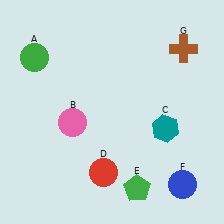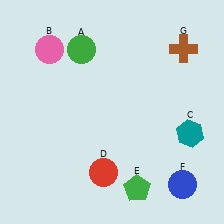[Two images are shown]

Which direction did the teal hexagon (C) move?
The teal hexagon (C) moved right.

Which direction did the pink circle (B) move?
The pink circle (B) moved up.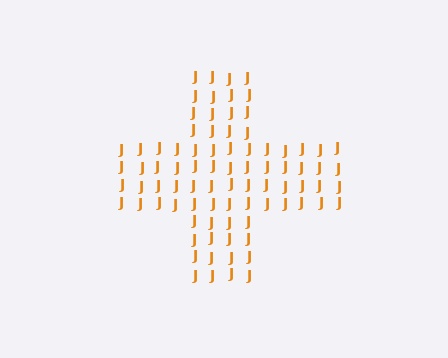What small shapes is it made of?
It is made of small letter J's.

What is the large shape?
The large shape is a cross.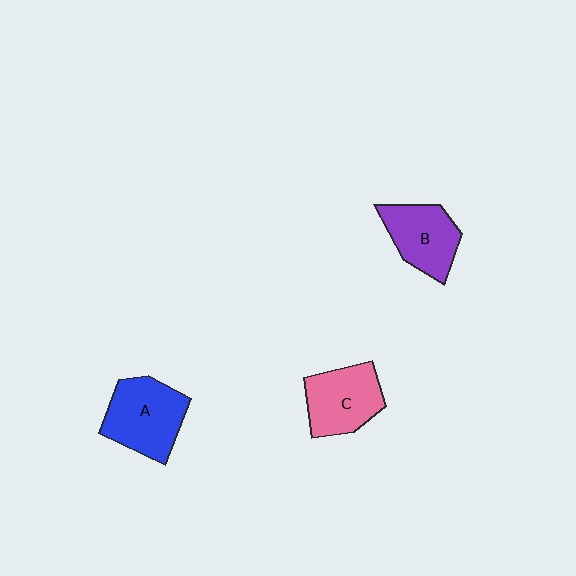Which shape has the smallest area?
Shape B (purple).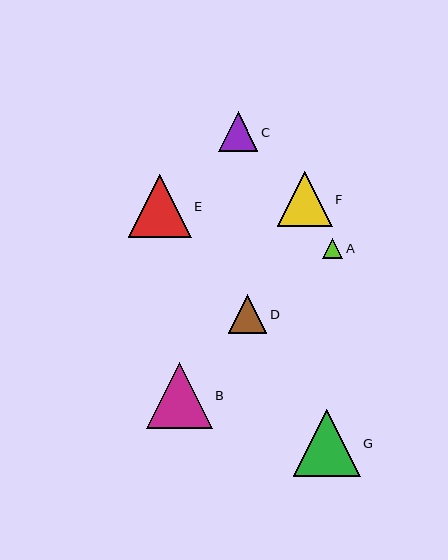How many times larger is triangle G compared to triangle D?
Triangle G is approximately 1.7 times the size of triangle D.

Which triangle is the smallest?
Triangle A is the smallest with a size of approximately 20 pixels.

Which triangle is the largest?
Triangle G is the largest with a size of approximately 66 pixels.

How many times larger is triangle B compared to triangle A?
Triangle B is approximately 3.3 times the size of triangle A.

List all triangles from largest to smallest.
From largest to smallest: G, B, E, F, C, D, A.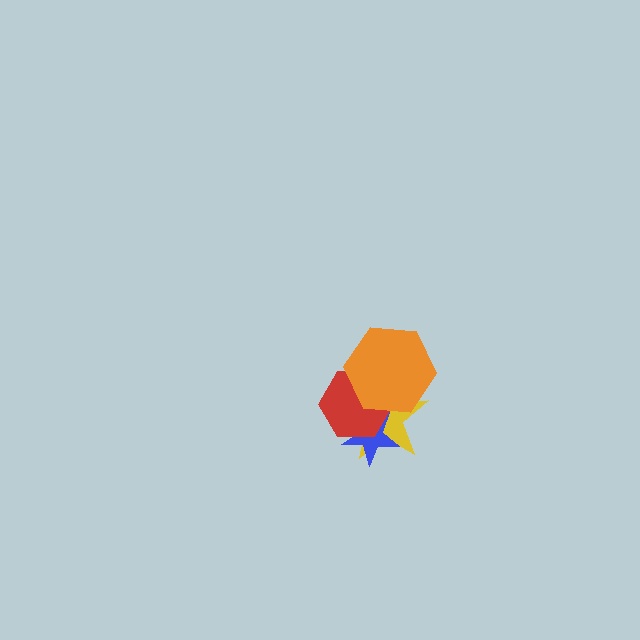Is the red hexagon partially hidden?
Yes, it is partially covered by another shape.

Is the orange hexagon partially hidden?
No, no other shape covers it.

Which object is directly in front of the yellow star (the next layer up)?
The blue star is directly in front of the yellow star.